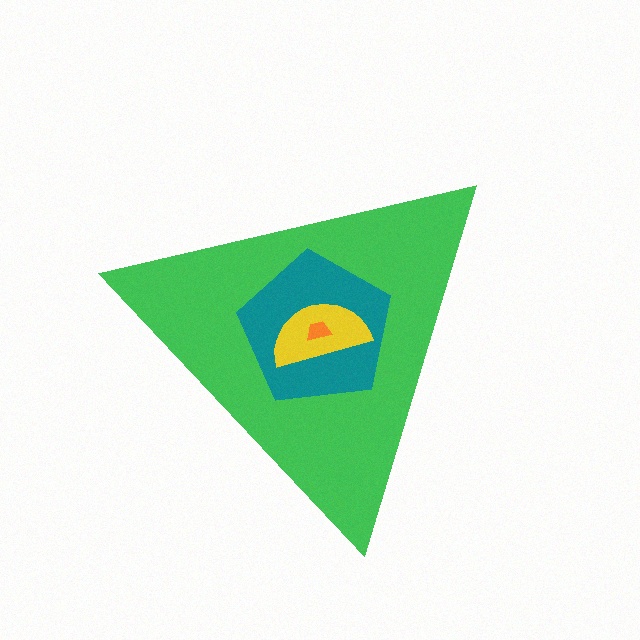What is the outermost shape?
The green triangle.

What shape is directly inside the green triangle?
The teal pentagon.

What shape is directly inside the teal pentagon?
The yellow semicircle.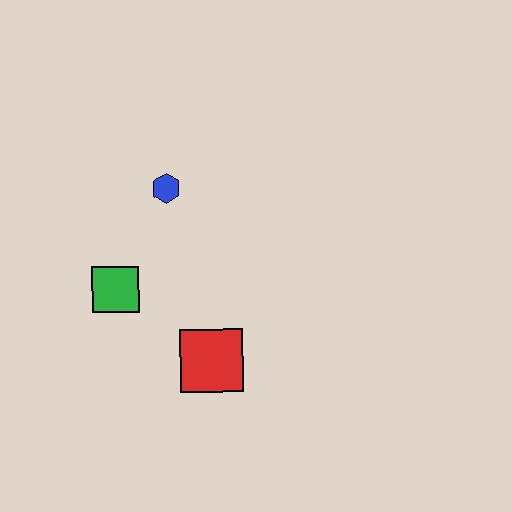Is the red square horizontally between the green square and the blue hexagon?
No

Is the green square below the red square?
No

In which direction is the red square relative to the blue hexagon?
The red square is below the blue hexagon.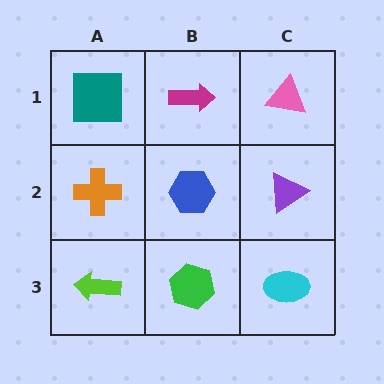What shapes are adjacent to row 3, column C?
A purple triangle (row 2, column C), a green hexagon (row 3, column B).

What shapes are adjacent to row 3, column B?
A blue hexagon (row 2, column B), a lime arrow (row 3, column A), a cyan ellipse (row 3, column C).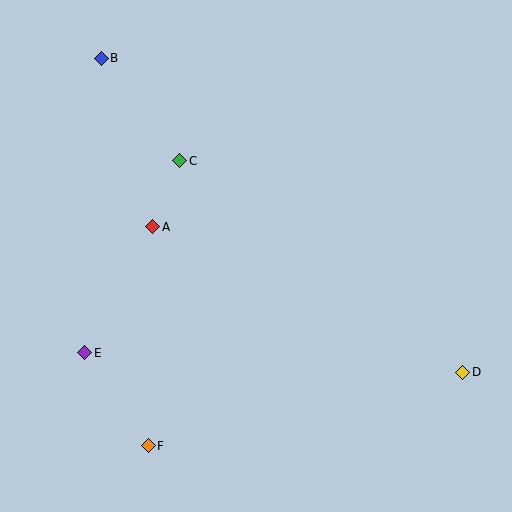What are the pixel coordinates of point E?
Point E is at (85, 353).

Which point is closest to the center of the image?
Point A at (153, 227) is closest to the center.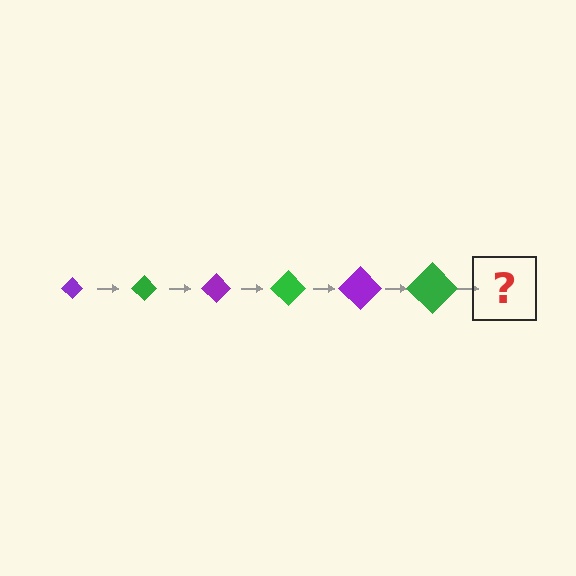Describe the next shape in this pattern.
It should be a purple diamond, larger than the previous one.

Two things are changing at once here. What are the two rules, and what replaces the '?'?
The two rules are that the diamond grows larger each step and the color cycles through purple and green. The '?' should be a purple diamond, larger than the previous one.